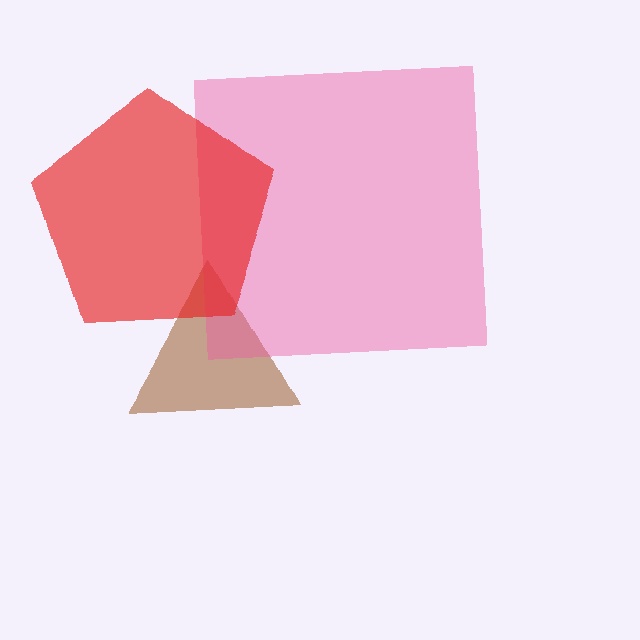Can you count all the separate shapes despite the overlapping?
Yes, there are 3 separate shapes.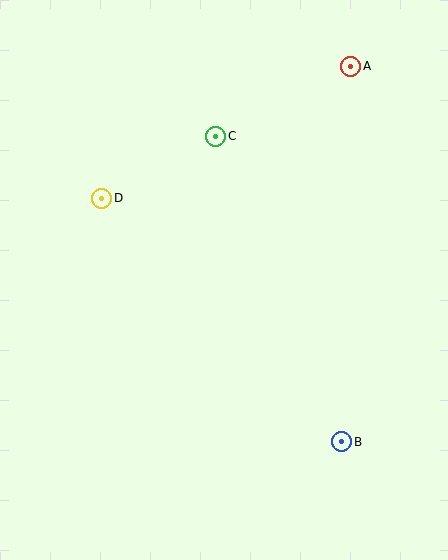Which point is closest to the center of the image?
Point C at (216, 136) is closest to the center.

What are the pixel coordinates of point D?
Point D is at (102, 198).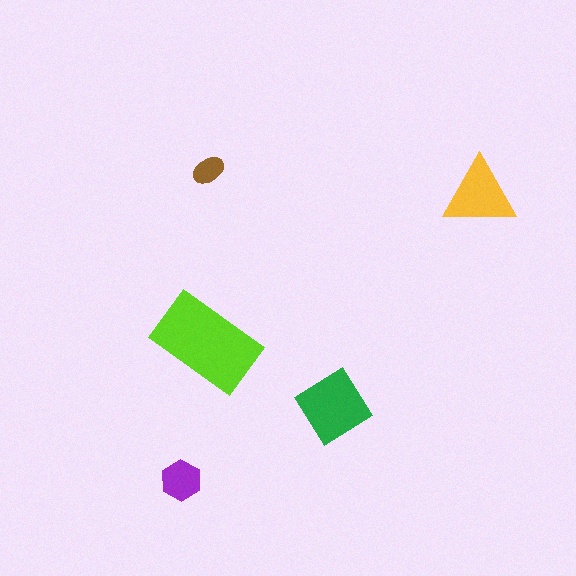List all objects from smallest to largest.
The brown ellipse, the purple hexagon, the yellow triangle, the green diamond, the lime rectangle.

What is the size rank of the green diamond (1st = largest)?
2nd.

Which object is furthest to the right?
The yellow triangle is rightmost.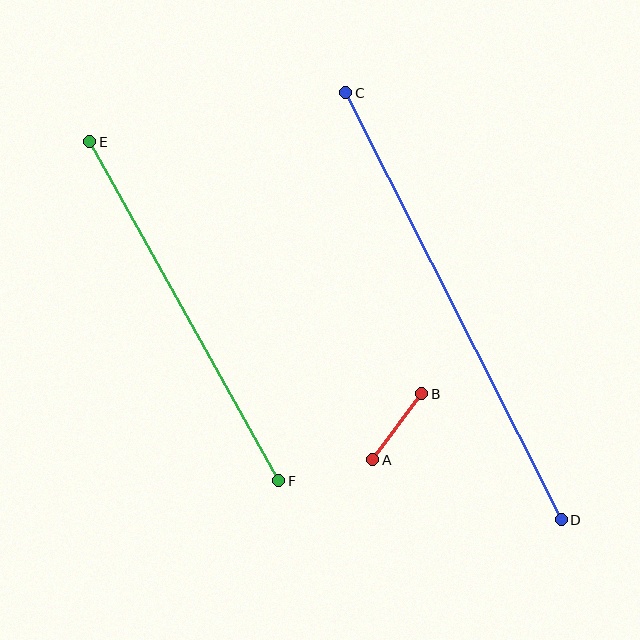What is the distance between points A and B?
The distance is approximately 82 pixels.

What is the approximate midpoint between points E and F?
The midpoint is at approximately (184, 311) pixels.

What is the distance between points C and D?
The distance is approximately 478 pixels.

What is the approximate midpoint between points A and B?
The midpoint is at approximately (397, 427) pixels.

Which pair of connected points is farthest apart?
Points C and D are farthest apart.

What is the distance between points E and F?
The distance is approximately 388 pixels.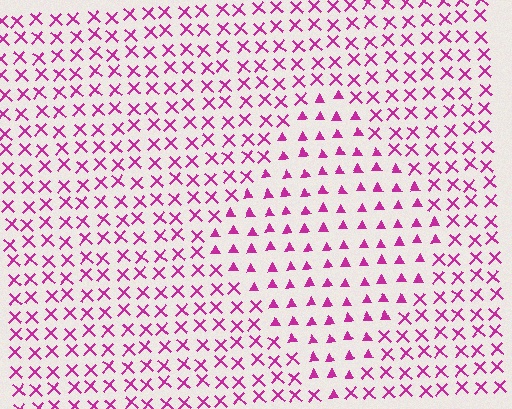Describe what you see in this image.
The image is filled with small magenta elements arranged in a uniform grid. A diamond-shaped region contains triangles, while the surrounding area contains X marks. The boundary is defined purely by the change in element shape.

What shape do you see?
I see a diamond.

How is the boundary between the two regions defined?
The boundary is defined by a change in element shape: triangles inside vs. X marks outside. All elements share the same color and spacing.